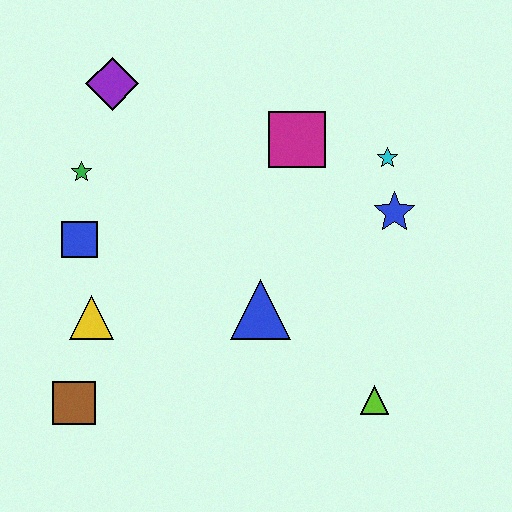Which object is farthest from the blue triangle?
The purple diamond is farthest from the blue triangle.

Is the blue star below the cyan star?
Yes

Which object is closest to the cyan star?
The blue star is closest to the cyan star.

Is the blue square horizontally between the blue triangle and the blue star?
No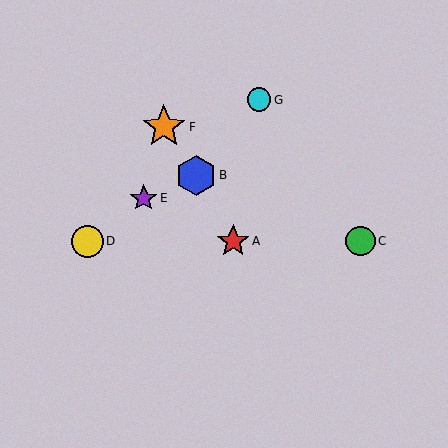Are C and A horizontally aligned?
Yes, both are at y≈241.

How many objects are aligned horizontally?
3 objects (A, C, D) are aligned horizontally.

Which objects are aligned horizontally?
Objects A, C, D are aligned horizontally.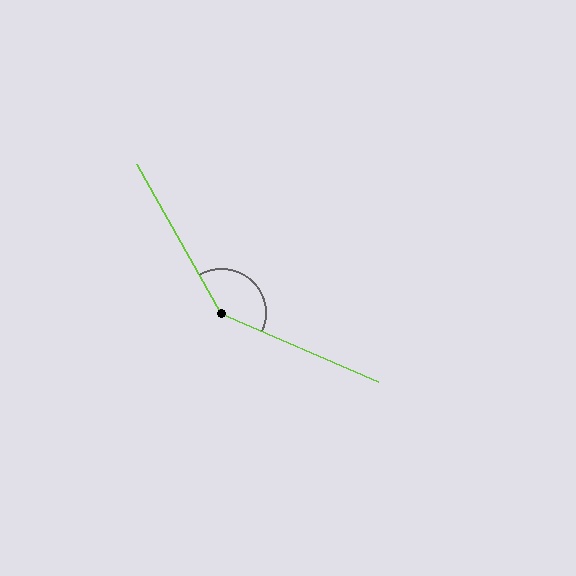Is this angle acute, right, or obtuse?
It is obtuse.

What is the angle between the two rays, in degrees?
Approximately 143 degrees.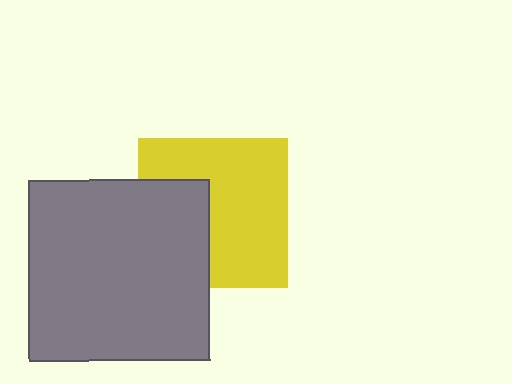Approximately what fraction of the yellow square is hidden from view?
Roughly 35% of the yellow square is hidden behind the gray square.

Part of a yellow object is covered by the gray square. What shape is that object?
It is a square.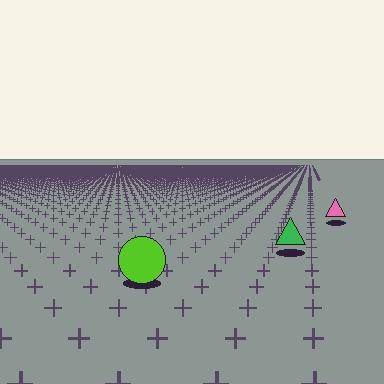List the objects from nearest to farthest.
From nearest to farthest: the lime circle, the green triangle, the pink triangle.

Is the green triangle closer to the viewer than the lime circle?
No. The lime circle is closer — you can tell from the texture gradient: the ground texture is coarser near it.